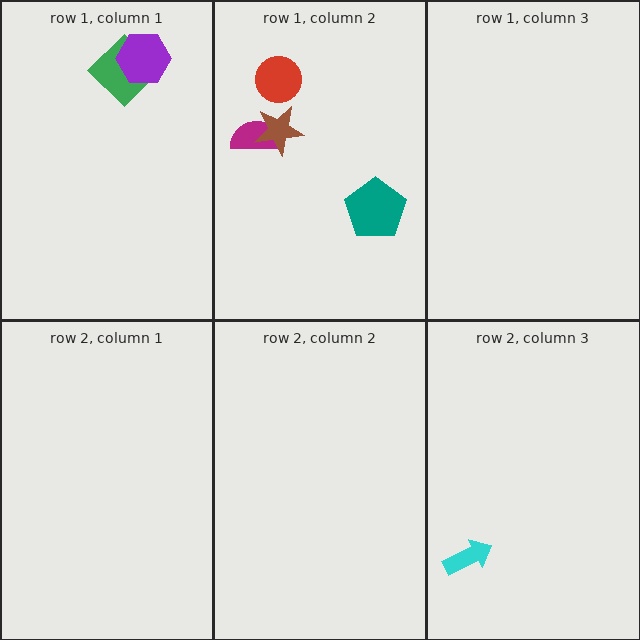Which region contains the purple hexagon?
The row 1, column 1 region.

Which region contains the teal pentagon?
The row 1, column 2 region.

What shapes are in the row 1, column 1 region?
The green diamond, the purple hexagon.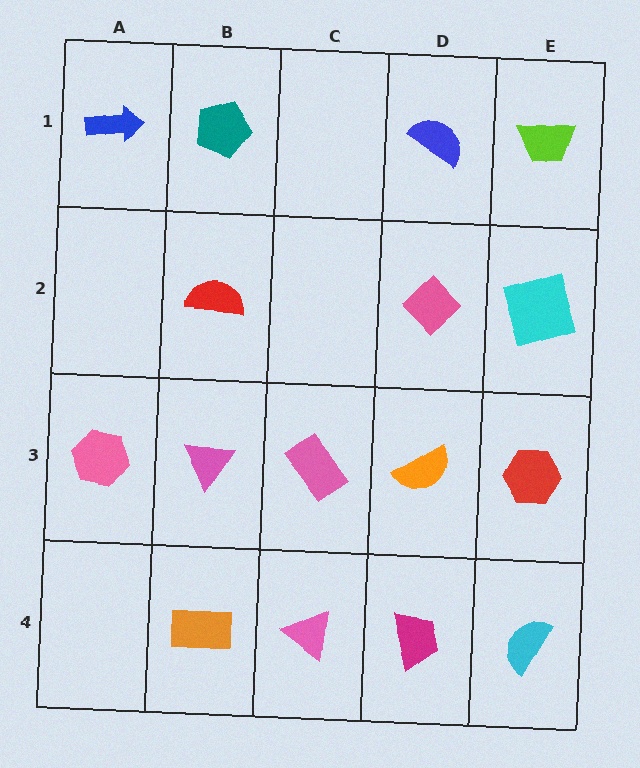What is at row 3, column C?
A pink rectangle.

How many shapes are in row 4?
4 shapes.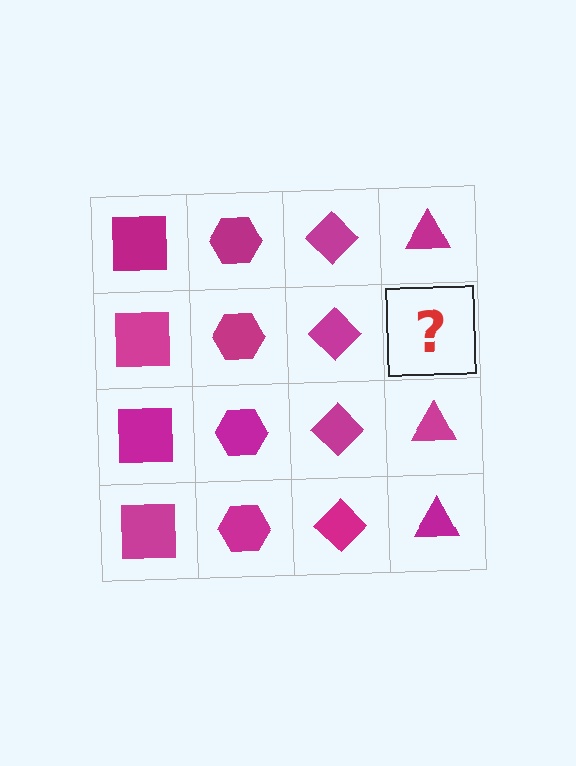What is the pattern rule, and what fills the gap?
The rule is that each column has a consistent shape. The gap should be filled with a magenta triangle.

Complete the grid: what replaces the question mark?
The question mark should be replaced with a magenta triangle.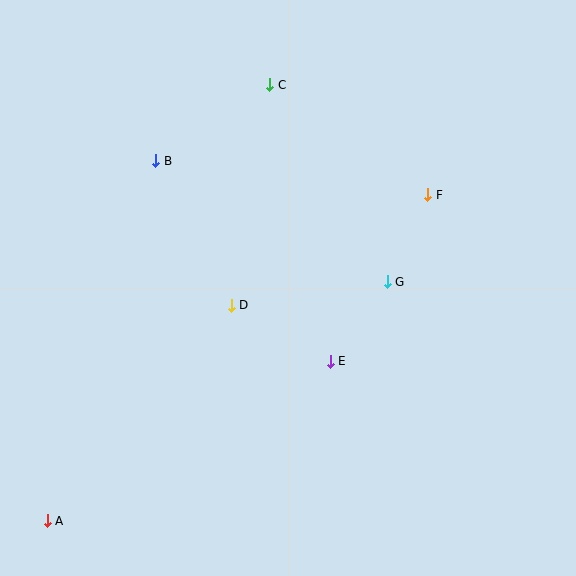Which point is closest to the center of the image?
Point D at (231, 305) is closest to the center.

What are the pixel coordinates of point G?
Point G is at (387, 282).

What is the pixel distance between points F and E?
The distance between F and E is 193 pixels.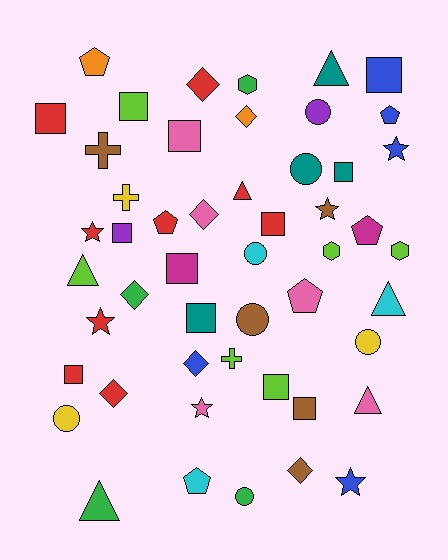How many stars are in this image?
There are 6 stars.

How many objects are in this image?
There are 50 objects.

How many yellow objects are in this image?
There are 3 yellow objects.